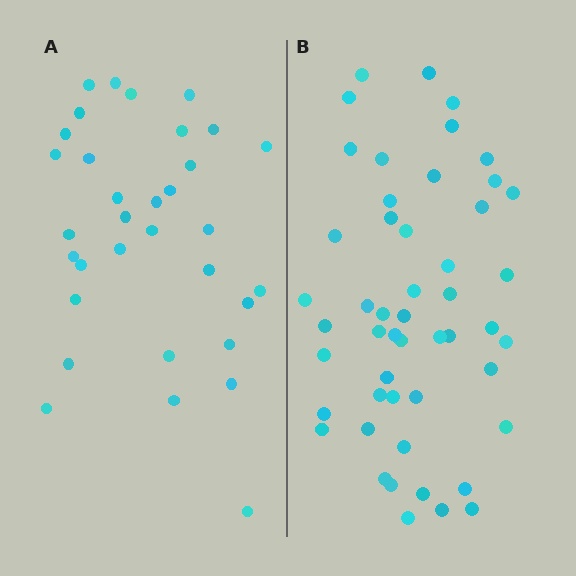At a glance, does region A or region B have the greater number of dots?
Region B (the right region) has more dots.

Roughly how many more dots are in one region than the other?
Region B has approximately 15 more dots than region A.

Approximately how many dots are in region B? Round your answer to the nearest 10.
About 50 dots.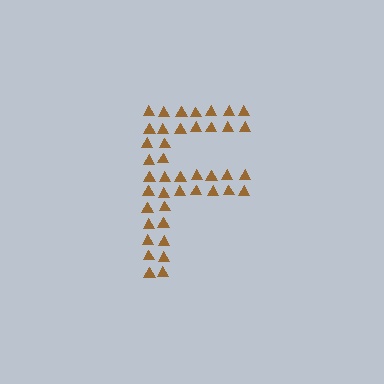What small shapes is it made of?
It is made of small triangles.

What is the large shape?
The large shape is the letter F.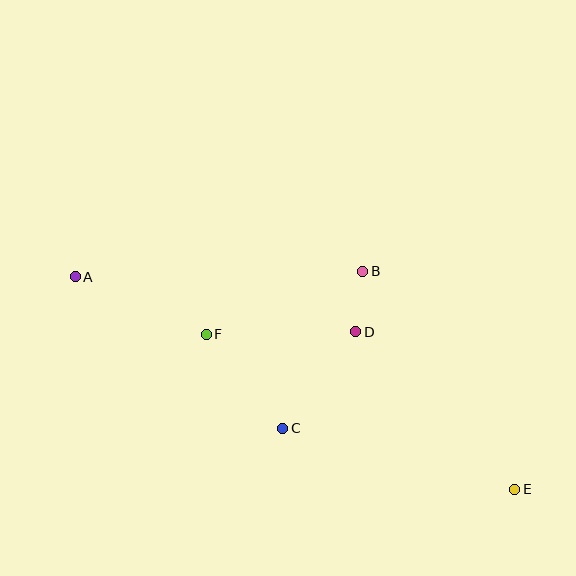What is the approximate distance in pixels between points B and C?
The distance between B and C is approximately 176 pixels.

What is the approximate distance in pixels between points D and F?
The distance between D and F is approximately 149 pixels.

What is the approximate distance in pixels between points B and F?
The distance between B and F is approximately 168 pixels.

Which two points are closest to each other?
Points B and D are closest to each other.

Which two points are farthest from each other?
Points A and E are farthest from each other.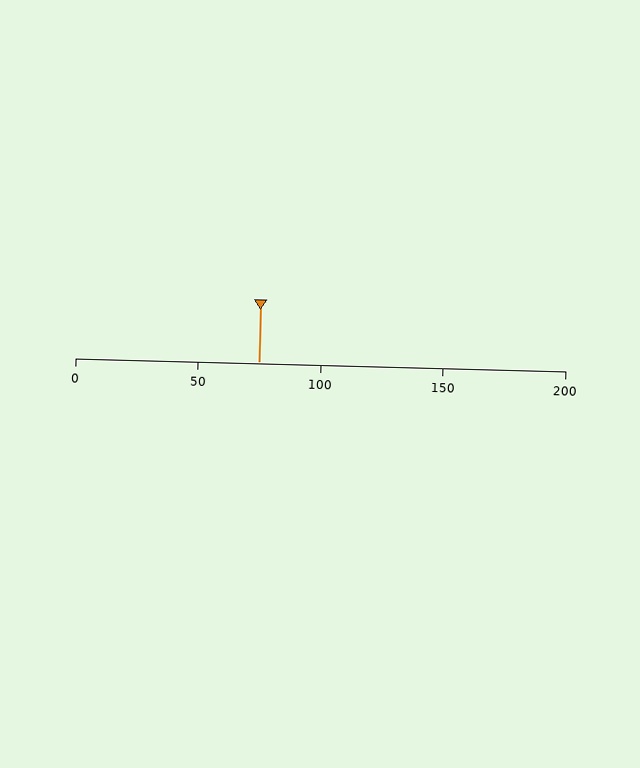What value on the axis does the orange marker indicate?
The marker indicates approximately 75.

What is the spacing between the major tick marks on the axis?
The major ticks are spaced 50 apart.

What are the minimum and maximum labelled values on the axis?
The axis runs from 0 to 200.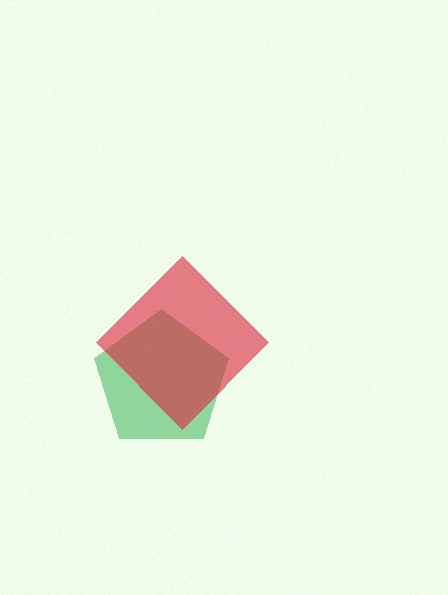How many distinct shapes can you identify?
There are 2 distinct shapes: a green pentagon, a red diamond.